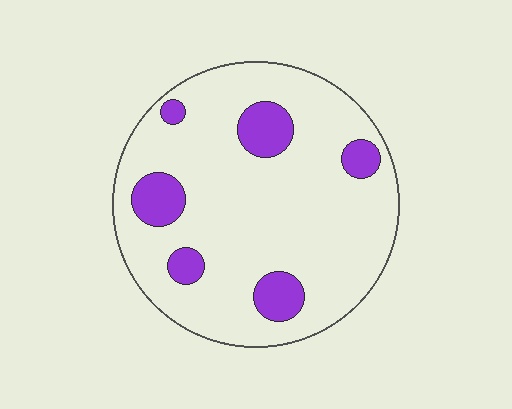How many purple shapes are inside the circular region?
6.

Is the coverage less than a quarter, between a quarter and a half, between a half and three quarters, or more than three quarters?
Less than a quarter.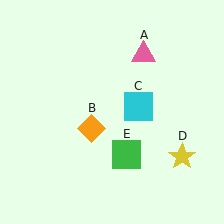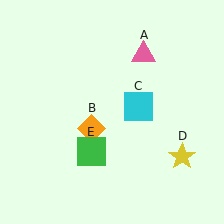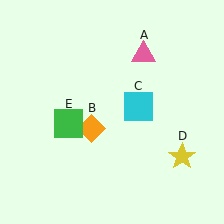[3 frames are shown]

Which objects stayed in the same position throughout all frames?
Pink triangle (object A) and orange diamond (object B) and cyan square (object C) and yellow star (object D) remained stationary.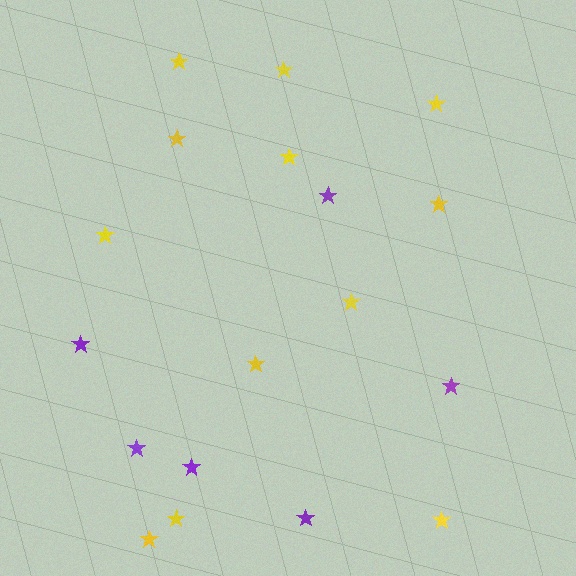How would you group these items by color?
There are 2 groups: one group of purple stars (6) and one group of yellow stars (12).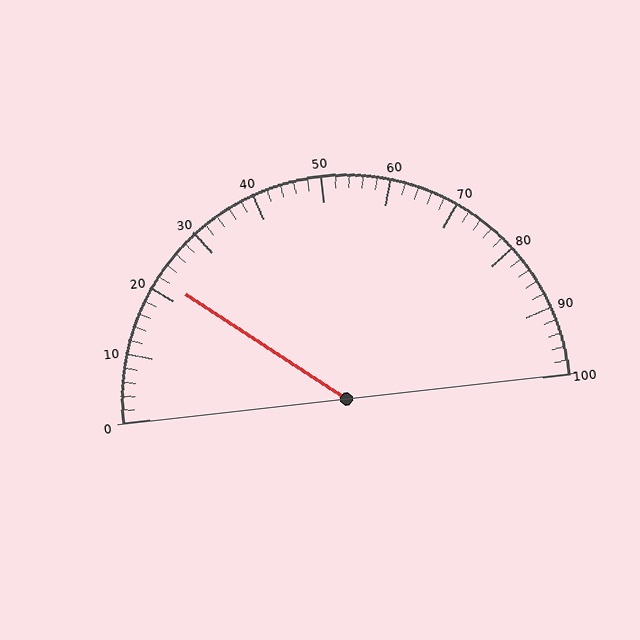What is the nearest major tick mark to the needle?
The nearest major tick mark is 20.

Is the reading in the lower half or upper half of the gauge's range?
The reading is in the lower half of the range (0 to 100).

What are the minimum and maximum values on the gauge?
The gauge ranges from 0 to 100.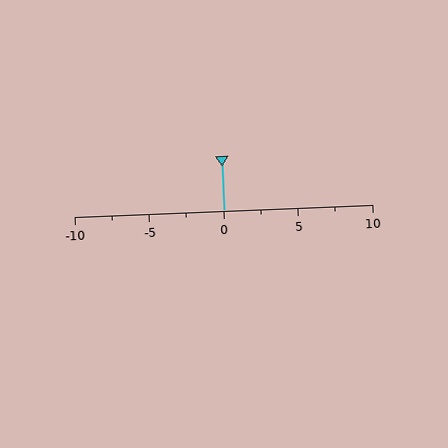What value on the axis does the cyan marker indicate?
The marker indicates approximately 0.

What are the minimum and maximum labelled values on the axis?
The axis runs from -10 to 10.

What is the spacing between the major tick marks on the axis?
The major ticks are spaced 5 apart.